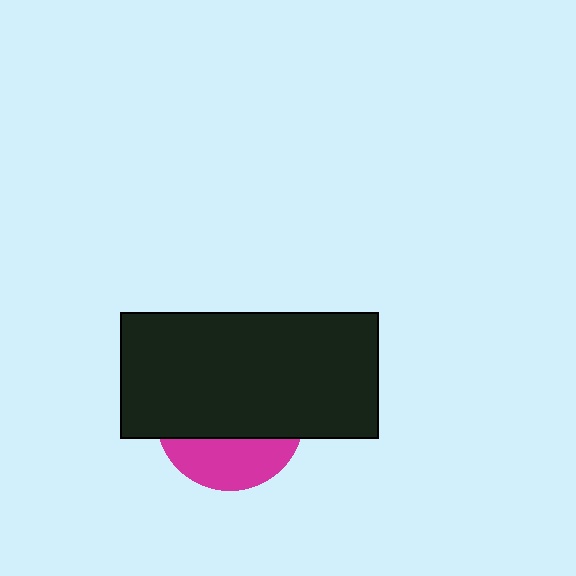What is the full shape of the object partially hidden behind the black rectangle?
The partially hidden object is a magenta circle.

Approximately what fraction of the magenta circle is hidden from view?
Roughly 69% of the magenta circle is hidden behind the black rectangle.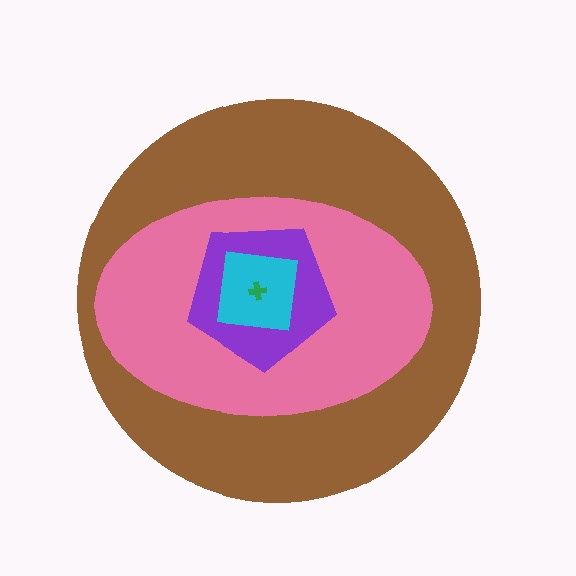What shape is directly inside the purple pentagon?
The cyan square.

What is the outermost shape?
The brown circle.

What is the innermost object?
The green cross.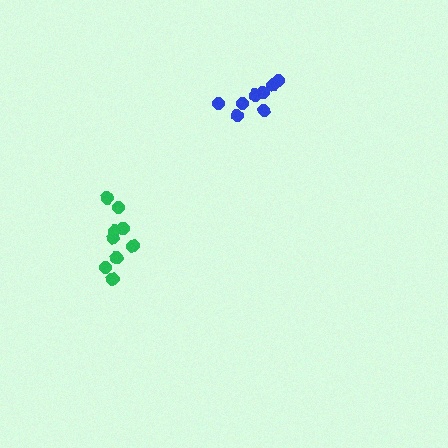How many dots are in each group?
Group 1: 9 dots, Group 2: 8 dots (17 total).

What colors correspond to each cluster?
The clusters are colored: green, blue.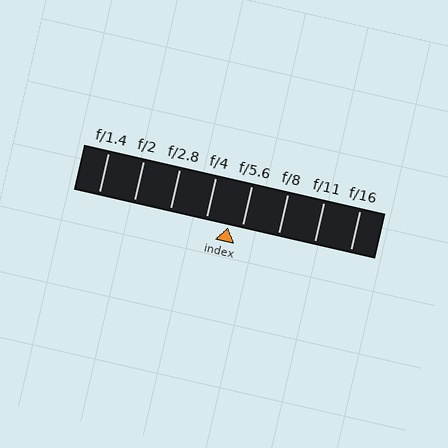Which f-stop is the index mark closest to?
The index mark is closest to f/5.6.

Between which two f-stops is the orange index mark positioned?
The index mark is between f/4 and f/5.6.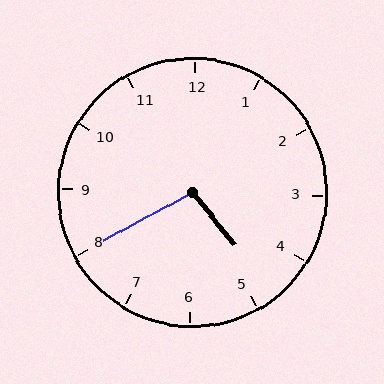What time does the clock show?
4:40.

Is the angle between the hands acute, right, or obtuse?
It is obtuse.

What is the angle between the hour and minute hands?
Approximately 100 degrees.